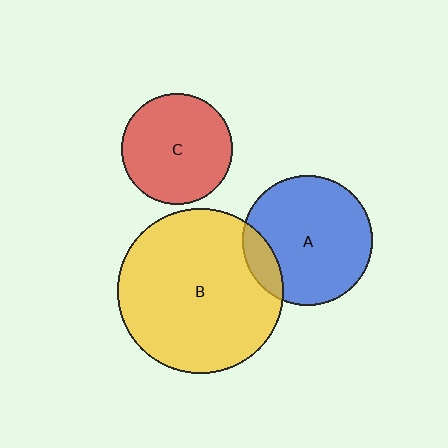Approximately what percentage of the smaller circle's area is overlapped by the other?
Approximately 15%.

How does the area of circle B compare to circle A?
Approximately 1.6 times.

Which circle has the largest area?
Circle B (yellow).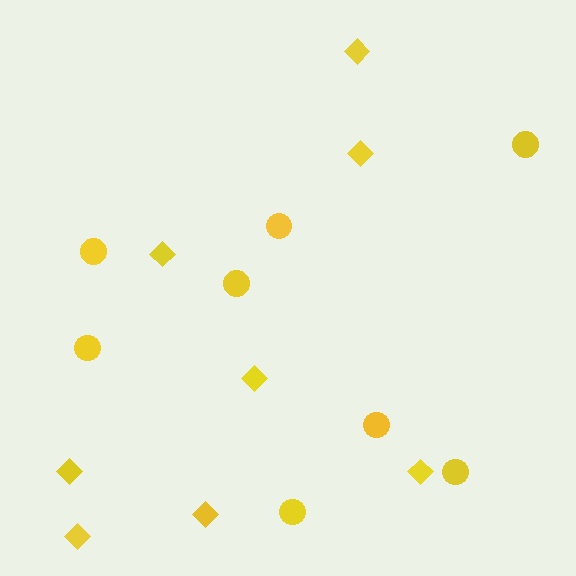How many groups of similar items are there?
There are 2 groups: one group of diamonds (8) and one group of circles (8).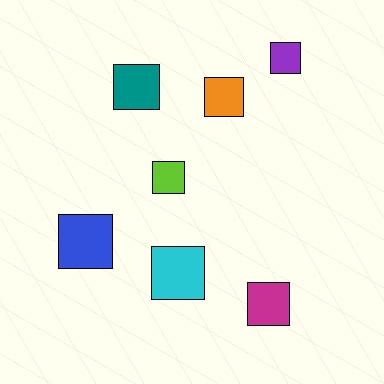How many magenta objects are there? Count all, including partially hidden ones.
There is 1 magenta object.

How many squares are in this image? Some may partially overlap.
There are 7 squares.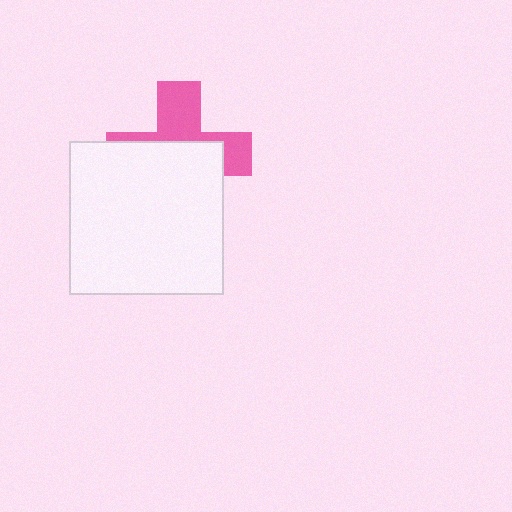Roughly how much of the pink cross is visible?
A small part of it is visible (roughly 42%).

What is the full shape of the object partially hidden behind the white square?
The partially hidden object is a pink cross.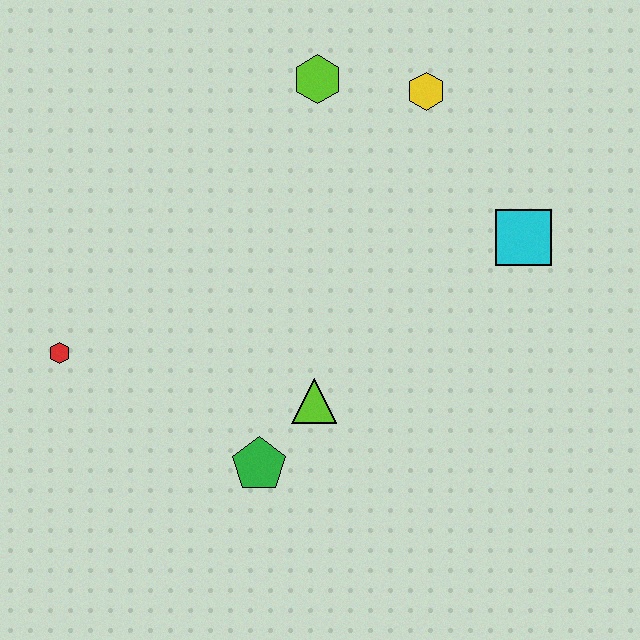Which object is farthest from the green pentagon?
The yellow hexagon is farthest from the green pentagon.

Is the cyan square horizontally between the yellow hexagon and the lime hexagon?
No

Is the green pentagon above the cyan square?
No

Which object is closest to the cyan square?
The yellow hexagon is closest to the cyan square.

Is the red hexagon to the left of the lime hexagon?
Yes